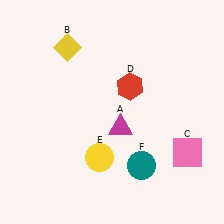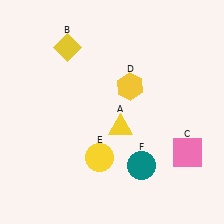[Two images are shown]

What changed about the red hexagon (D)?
In Image 1, D is red. In Image 2, it changed to yellow.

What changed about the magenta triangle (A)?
In Image 1, A is magenta. In Image 2, it changed to yellow.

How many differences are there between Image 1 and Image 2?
There are 2 differences between the two images.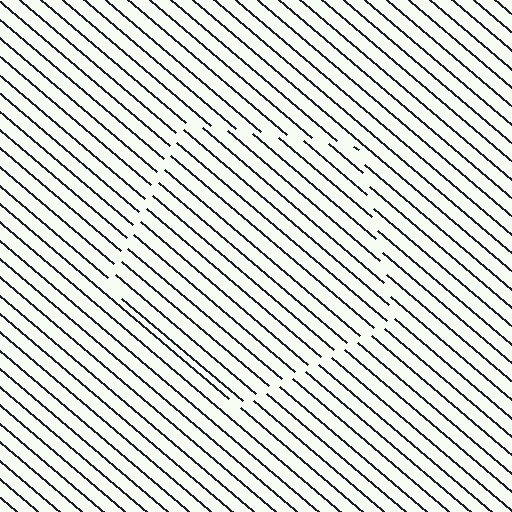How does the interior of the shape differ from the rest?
The interior of the shape contains the same grating, shifted by half a period — the contour is defined by the phase discontinuity where line-ends from the inner and outer gratings abut.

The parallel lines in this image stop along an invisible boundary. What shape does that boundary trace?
An illusory pentagon. The interior of the shape contains the same grating, shifted by half a period — the contour is defined by the phase discontinuity where line-ends from the inner and outer gratings abut.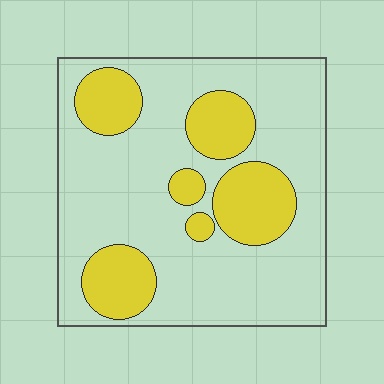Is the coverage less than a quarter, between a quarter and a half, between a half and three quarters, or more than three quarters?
Between a quarter and a half.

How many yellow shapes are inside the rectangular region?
6.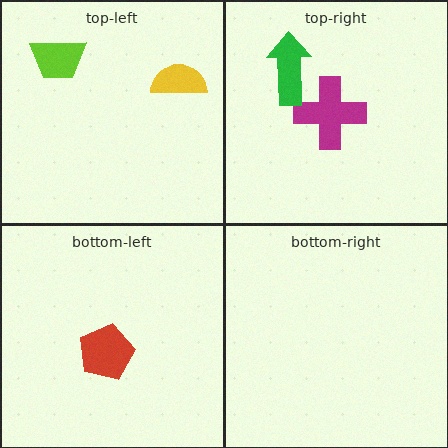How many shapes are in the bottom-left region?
1.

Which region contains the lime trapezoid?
The top-left region.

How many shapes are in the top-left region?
2.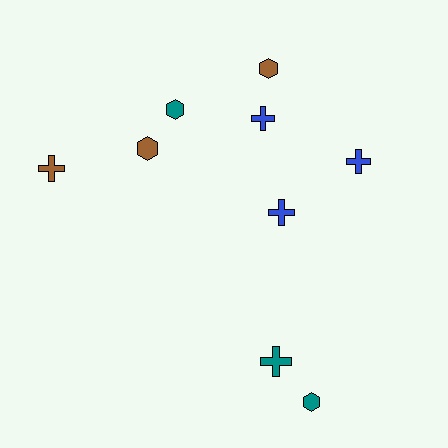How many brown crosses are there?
There is 1 brown cross.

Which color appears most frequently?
Teal, with 3 objects.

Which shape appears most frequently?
Cross, with 5 objects.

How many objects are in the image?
There are 9 objects.